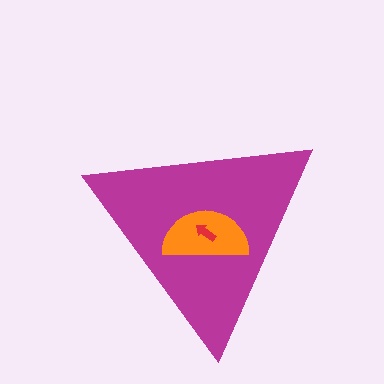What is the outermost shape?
The magenta triangle.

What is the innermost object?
The red arrow.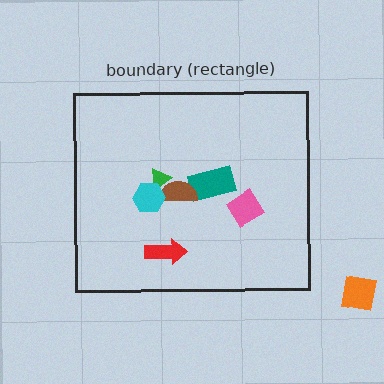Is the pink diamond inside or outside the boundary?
Inside.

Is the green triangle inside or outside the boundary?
Inside.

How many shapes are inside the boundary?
6 inside, 1 outside.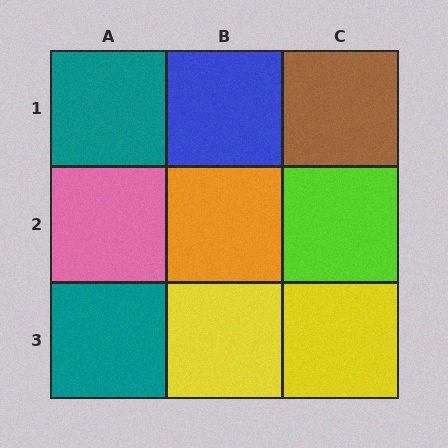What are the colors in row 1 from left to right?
Teal, blue, brown.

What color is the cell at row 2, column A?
Pink.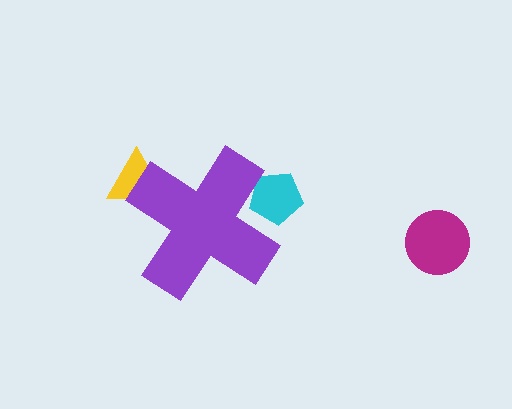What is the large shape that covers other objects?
A purple cross.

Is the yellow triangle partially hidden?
Yes, the yellow triangle is partially hidden behind the purple cross.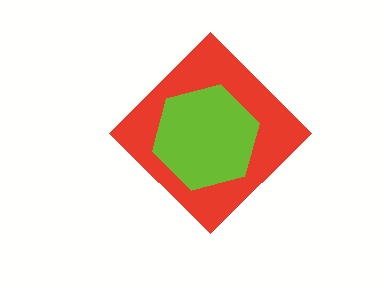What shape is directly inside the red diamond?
The lime hexagon.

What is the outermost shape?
The red diamond.